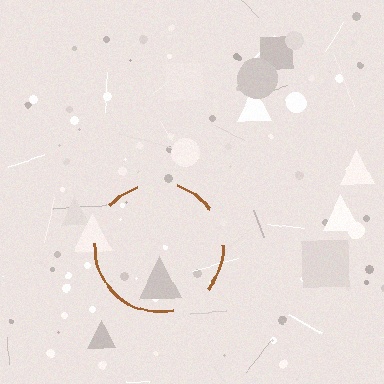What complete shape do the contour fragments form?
The contour fragments form a circle.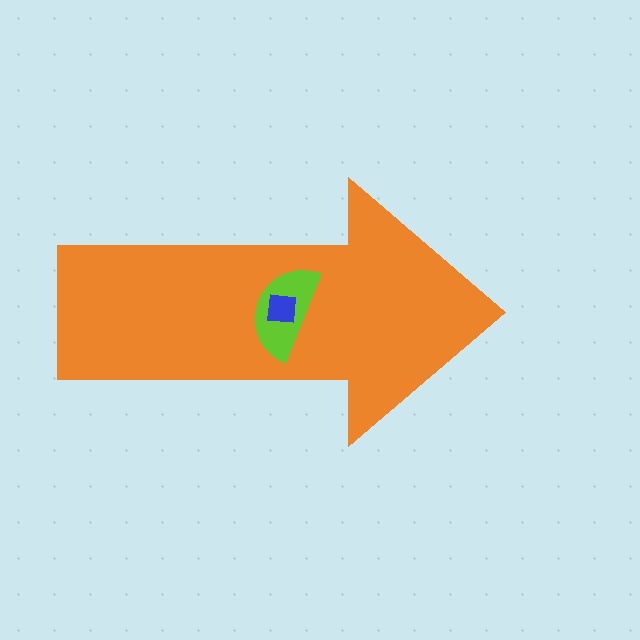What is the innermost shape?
The blue square.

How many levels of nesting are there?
3.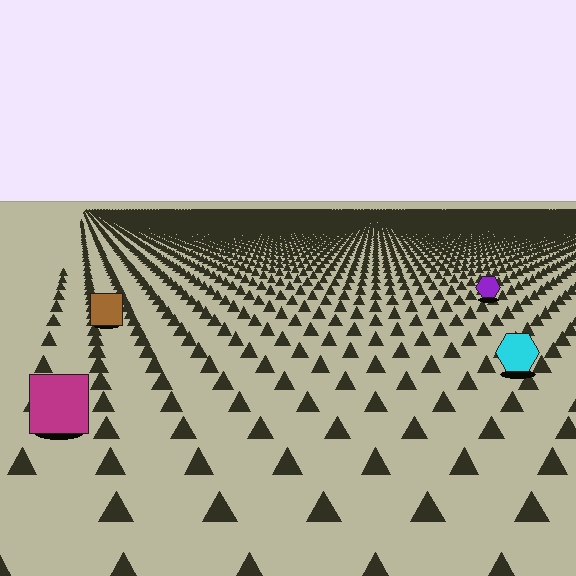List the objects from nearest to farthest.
From nearest to farthest: the magenta square, the cyan hexagon, the brown square, the purple hexagon.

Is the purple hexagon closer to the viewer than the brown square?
No. The brown square is closer — you can tell from the texture gradient: the ground texture is coarser near it.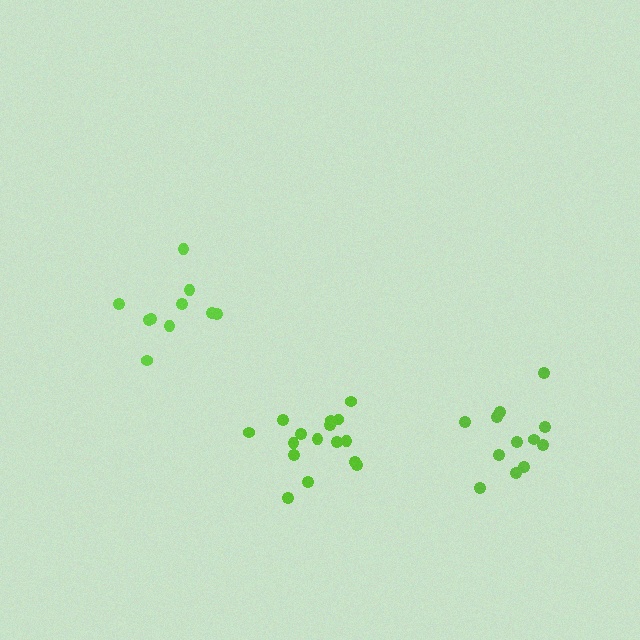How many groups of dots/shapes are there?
There are 3 groups.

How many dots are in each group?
Group 1: 16 dots, Group 2: 12 dots, Group 3: 10 dots (38 total).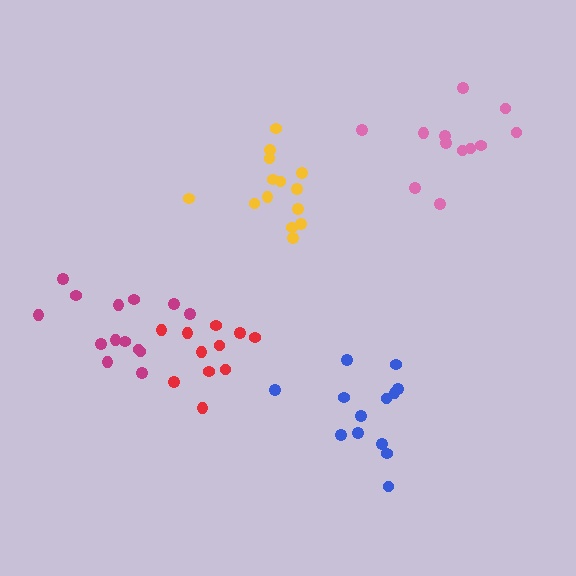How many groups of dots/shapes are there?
There are 5 groups.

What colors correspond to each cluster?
The clusters are colored: blue, yellow, magenta, pink, red.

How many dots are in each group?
Group 1: 13 dots, Group 2: 14 dots, Group 3: 14 dots, Group 4: 12 dots, Group 5: 11 dots (64 total).